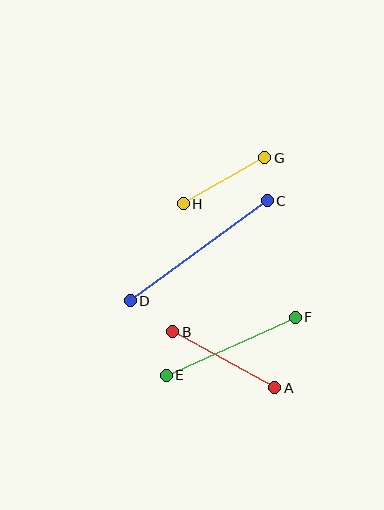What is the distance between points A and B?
The distance is approximately 116 pixels.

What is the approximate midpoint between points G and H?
The midpoint is at approximately (224, 181) pixels.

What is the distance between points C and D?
The distance is approximately 170 pixels.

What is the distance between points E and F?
The distance is approximately 141 pixels.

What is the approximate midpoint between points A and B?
The midpoint is at approximately (224, 360) pixels.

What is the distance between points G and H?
The distance is approximately 93 pixels.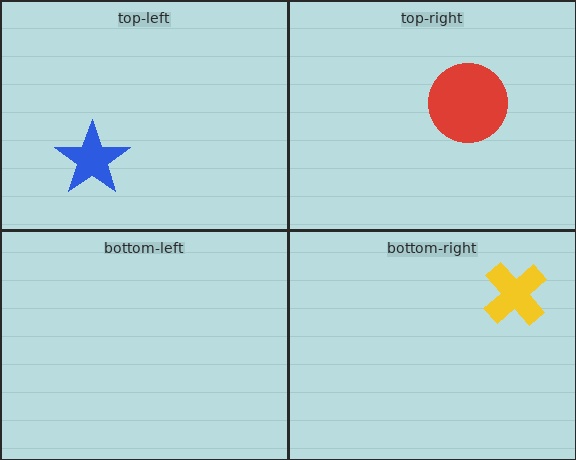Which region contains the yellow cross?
The bottom-right region.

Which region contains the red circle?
The top-right region.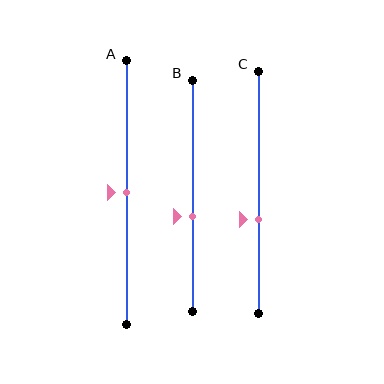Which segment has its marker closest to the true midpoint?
Segment A has its marker closest to the true midpoint.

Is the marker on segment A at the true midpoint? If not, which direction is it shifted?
Yes, the marker on segment A is at the true midpoint.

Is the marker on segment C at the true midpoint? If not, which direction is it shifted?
No, the marker on segment C is shifted downward by about 11% of the segment length.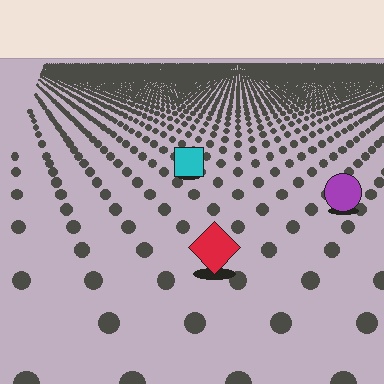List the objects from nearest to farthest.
From nearest to farthest: the red diamond, the purple circle, the cyan square.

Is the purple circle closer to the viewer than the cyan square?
Yes. The purple circle is closer — you can tell from the texture gradient: the ground texture is coarser near it.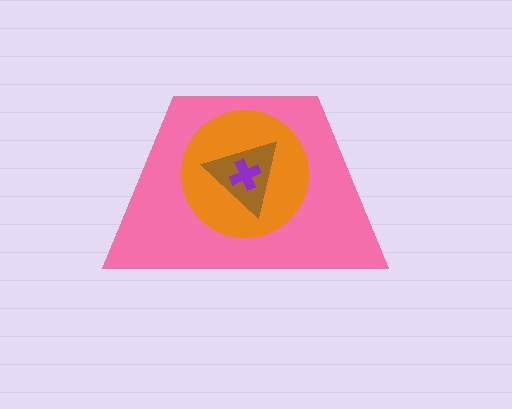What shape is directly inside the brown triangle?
The purple cross.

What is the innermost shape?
The purple cross.